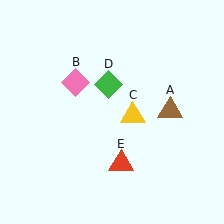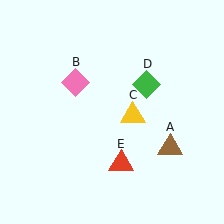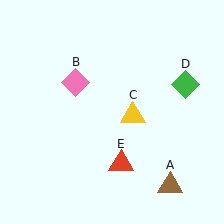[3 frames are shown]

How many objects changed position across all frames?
2 objects changed position: brown triangle (object A), green diamond (object D).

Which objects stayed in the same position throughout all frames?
Pink diamond (object B) and yellow triangle (object C) and red triangle (object E) remained stationary.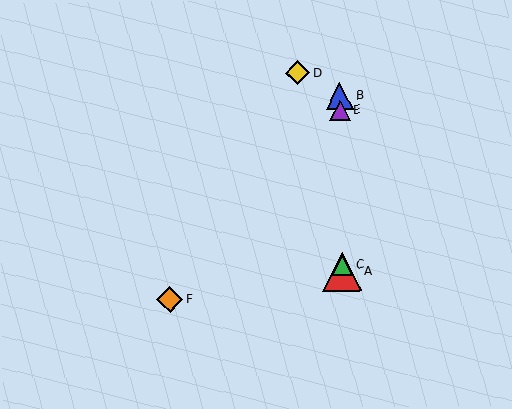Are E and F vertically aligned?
No, E is at x≈340 and F is at x≈170.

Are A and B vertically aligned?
Yes, both are at x≈342.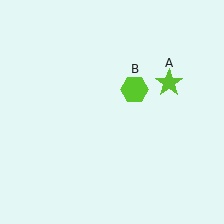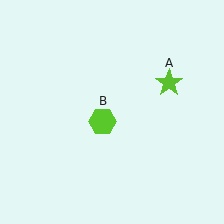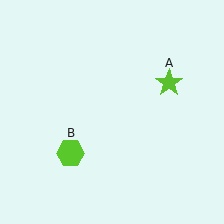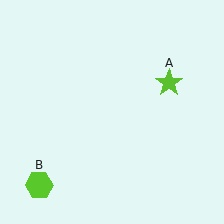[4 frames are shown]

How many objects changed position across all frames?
1 object changed position: lime hexagon (object B).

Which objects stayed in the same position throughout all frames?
Lime star (object A) remained stationary.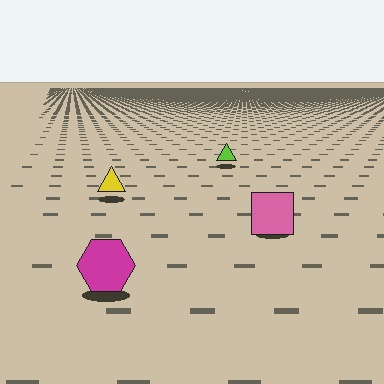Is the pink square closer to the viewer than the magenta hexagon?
No. The magenta hexagon is closer — you can tell from the texture gradient: the ground texture is coarser near it.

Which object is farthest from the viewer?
The lime triangle is farthest from the viewer. It appears smaller and the ground texture around it is denser.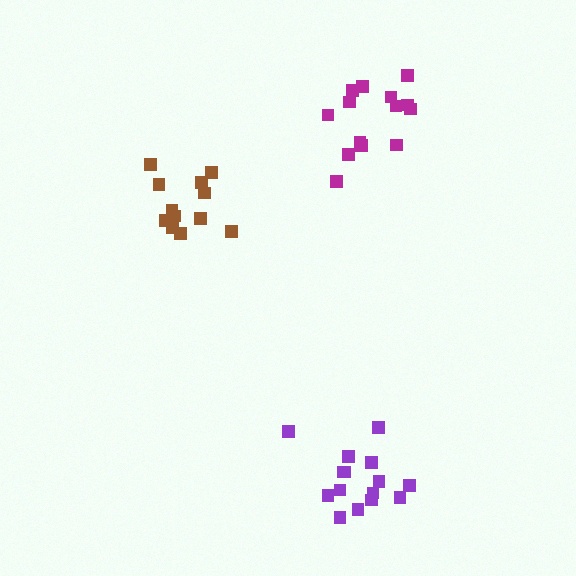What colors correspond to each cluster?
The clusters are colored: brown, purple, magenta.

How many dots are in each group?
Group 1: 12 dots, Group 2: 16 dots, Group 3: 15 dots (43 total).